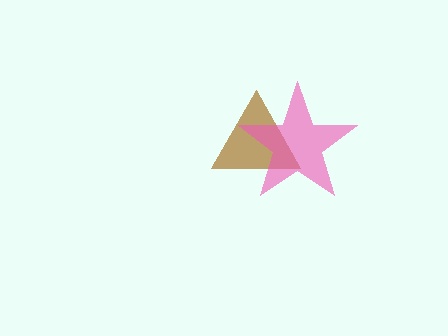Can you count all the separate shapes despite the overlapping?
Yes, there are 2 separate shapes.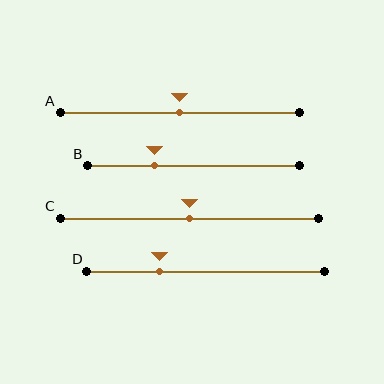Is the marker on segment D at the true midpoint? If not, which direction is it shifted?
No, the marker on segment D is shifted to the left by about 19% of the segment length.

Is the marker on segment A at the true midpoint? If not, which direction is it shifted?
Yes, the marker on segment A is at the true midpoint.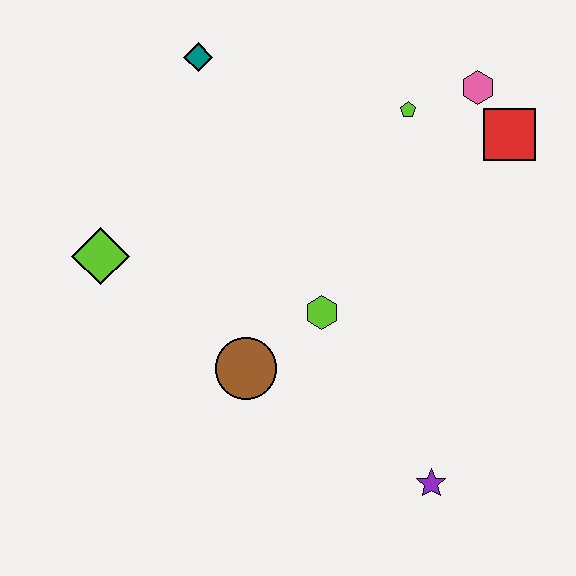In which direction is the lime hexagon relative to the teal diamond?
The lime hexagon is below the teal diamond.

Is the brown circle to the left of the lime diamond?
No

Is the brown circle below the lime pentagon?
Yes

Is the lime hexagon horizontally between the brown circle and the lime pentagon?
Yes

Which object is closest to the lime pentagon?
The pink hexagon is closest to the lime pentagon.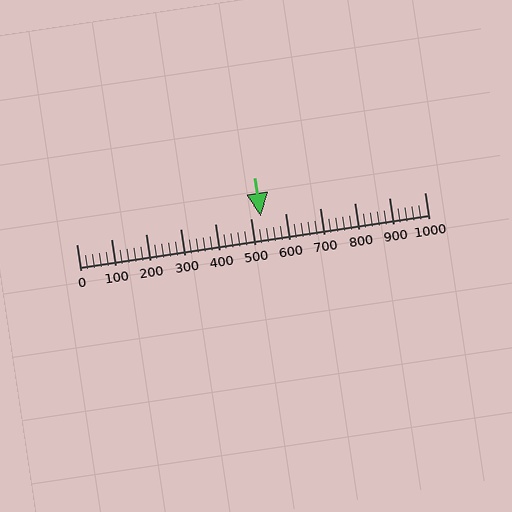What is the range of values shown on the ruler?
The ruler shows values from 0 to 1000.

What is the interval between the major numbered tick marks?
The major tick marks are spaced 100 units apart.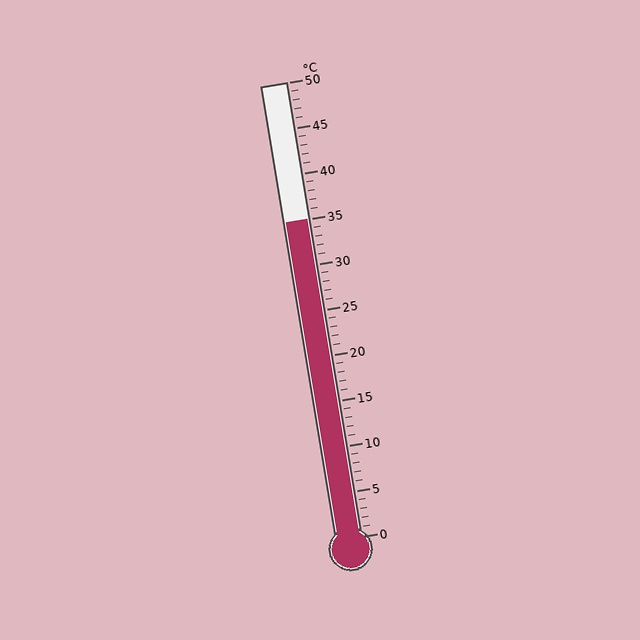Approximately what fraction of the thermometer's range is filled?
The thermometer is filled to approximately 70% of its range.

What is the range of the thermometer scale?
The thermometer scale ranges from 0°C to 50°C.